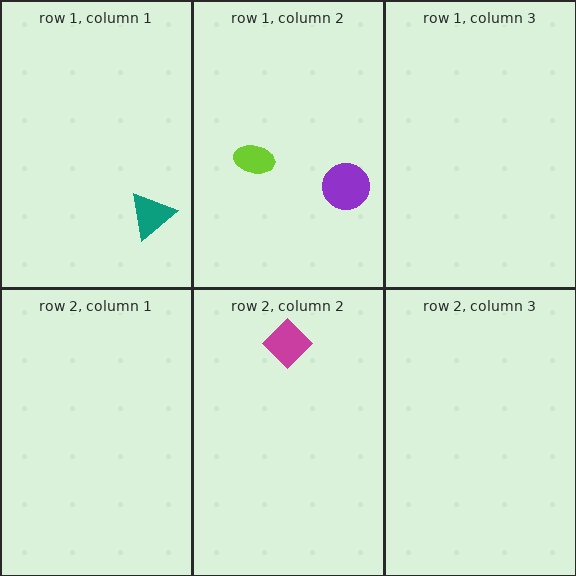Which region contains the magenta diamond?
The row 2, column 2 region.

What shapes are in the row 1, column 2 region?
The purple circle, the lime ellipse.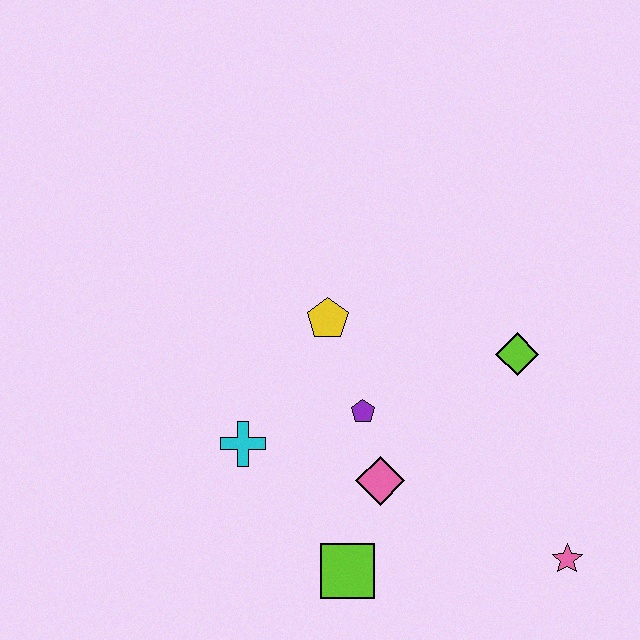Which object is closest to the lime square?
The pink diamond is closest to the lime square.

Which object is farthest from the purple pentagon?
The pink star is farthest from the purple pentagon.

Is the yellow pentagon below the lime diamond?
No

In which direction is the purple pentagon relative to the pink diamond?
The purple pentagon is above the pink diamond.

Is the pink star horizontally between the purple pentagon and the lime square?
No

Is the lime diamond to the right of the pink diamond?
Yes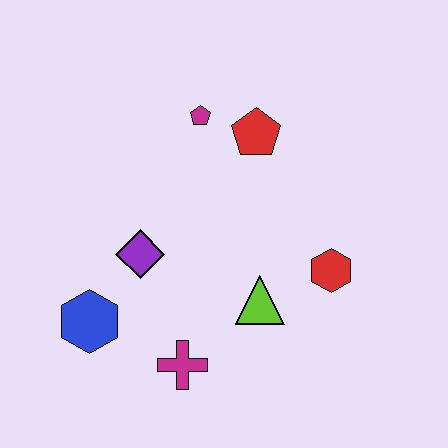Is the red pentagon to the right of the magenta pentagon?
Yes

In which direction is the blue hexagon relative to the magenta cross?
The blue hexagon is to the left of the magenta cross.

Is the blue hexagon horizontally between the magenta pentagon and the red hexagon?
No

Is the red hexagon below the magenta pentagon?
Yes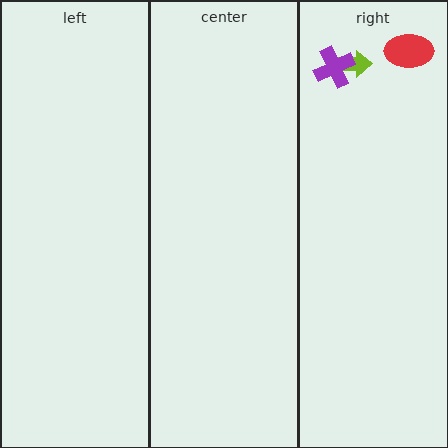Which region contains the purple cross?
The right region.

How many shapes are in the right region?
3.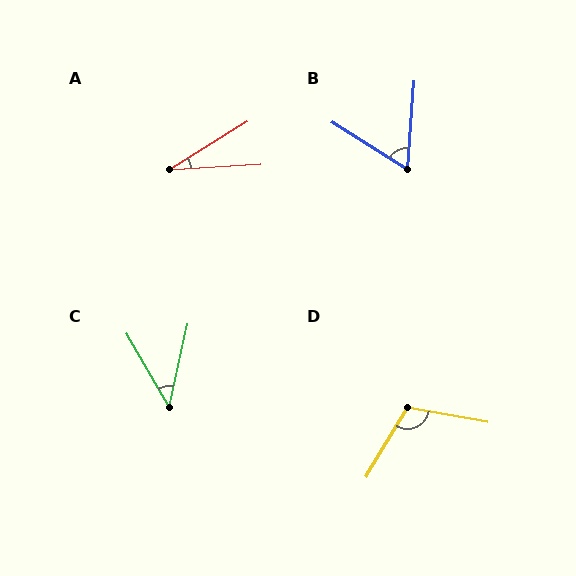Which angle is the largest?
D, at approximately 111 degrees.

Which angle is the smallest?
A, at approximately 28 degrees.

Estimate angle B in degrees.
Approximately 62 degrees.